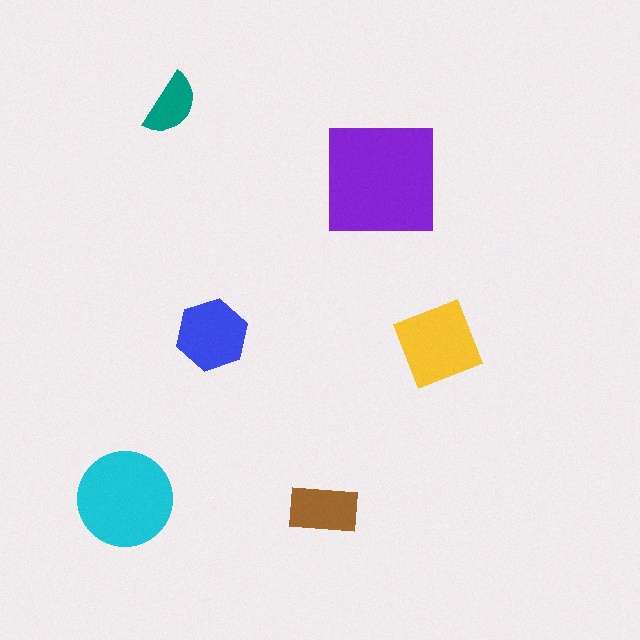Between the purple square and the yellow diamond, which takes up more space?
The purple square.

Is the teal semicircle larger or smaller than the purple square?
Smaller.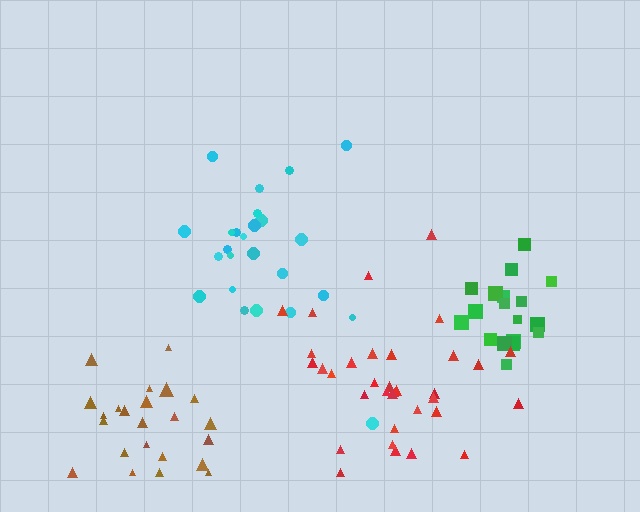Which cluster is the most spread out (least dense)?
Cyan.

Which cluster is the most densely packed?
Green.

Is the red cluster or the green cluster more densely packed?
Green.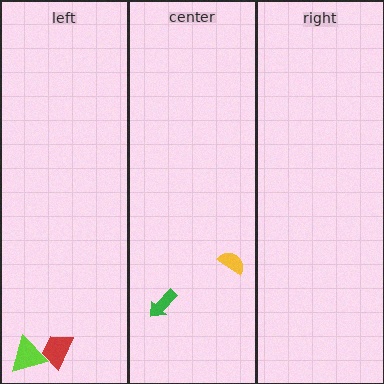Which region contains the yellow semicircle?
The center region.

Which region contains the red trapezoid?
The left region.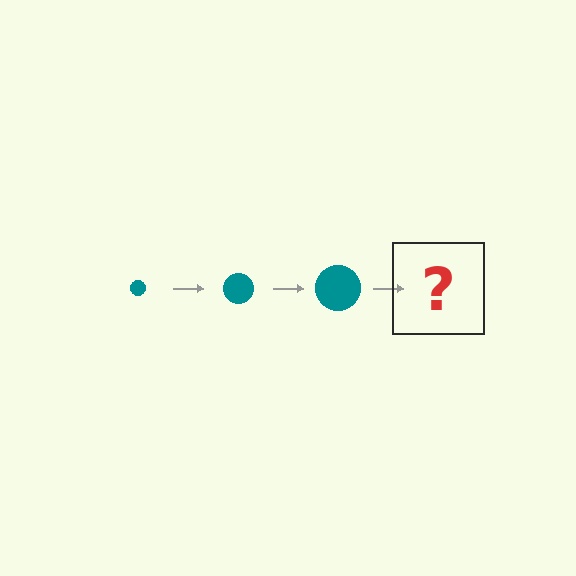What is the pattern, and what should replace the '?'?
The pattern is that the circle gets progressively larger each step. The '?' should be a teal circle, larger than the previous one.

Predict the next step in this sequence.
The next step is a teal circle, larger than the previous one.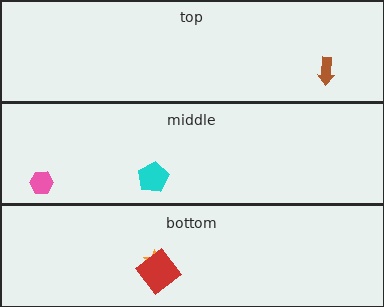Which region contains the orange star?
The bottom region.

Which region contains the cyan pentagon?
The middle region.